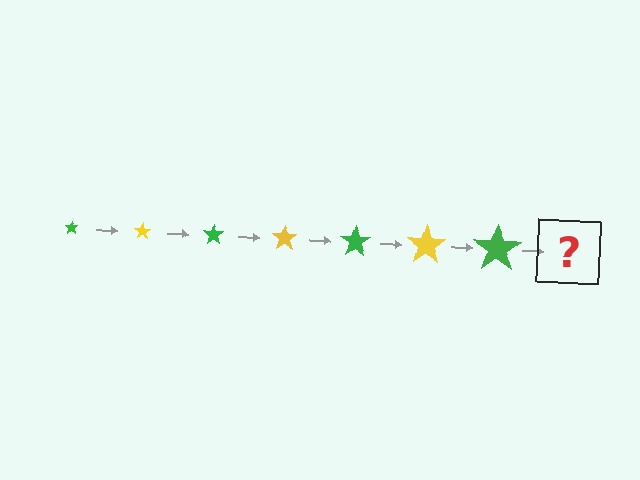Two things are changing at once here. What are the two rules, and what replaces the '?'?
The two rules are that the star grows larger each step and the color cycles through green and yellow. The '?' should be a yellow star, larger than the previous one.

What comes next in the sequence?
The next element should be a yellow star, larger than the previous one.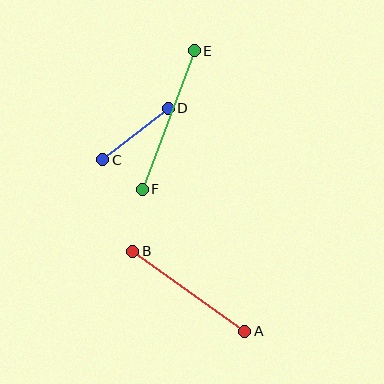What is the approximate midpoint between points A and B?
The midpoint is at approximately (189, 291) pixels.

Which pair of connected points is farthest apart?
Points E and F are farthest apart.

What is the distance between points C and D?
The distance is approximately 83 pixels.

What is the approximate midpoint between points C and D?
The midpoint is at approximately (135, 134) pixels.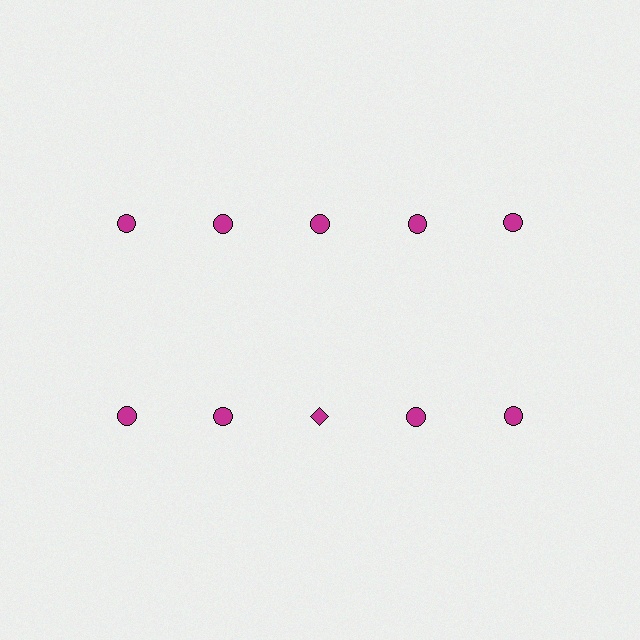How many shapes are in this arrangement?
There are 10 shapes arranged in a grid pattern.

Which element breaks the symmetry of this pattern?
The magenta diamond in the second row, center column breaks the symmetry. All other shapes are magenta circles.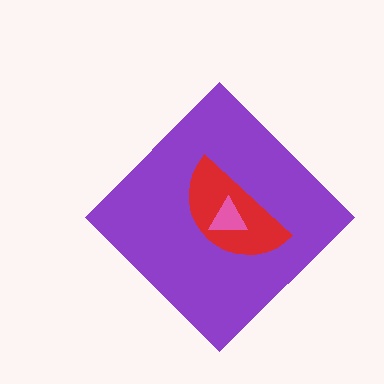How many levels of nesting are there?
3.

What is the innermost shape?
The pink triangle.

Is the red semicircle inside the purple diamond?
Yes.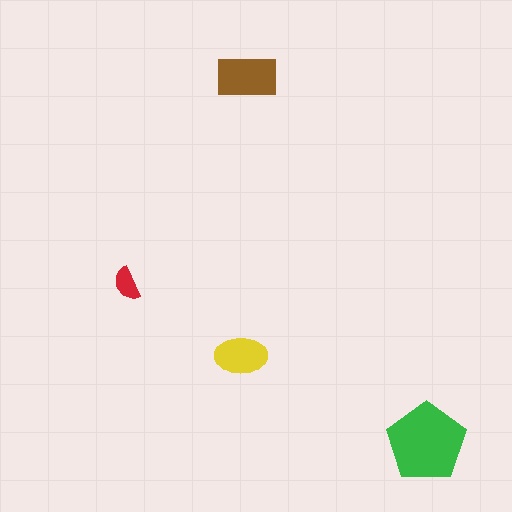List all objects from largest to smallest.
The green pentagon, the brown rectangle, the yellow ellipse, the red semicircle.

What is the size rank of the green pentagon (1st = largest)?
1st.